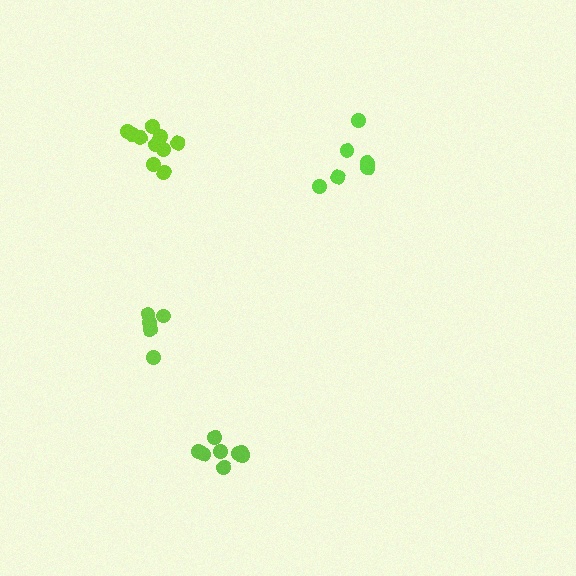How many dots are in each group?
Group 1: 7 dots, Group 2: 11 dots, Group 3: 5 dots, Group 4: 10 dots (33 total).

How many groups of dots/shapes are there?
There are 4 groups.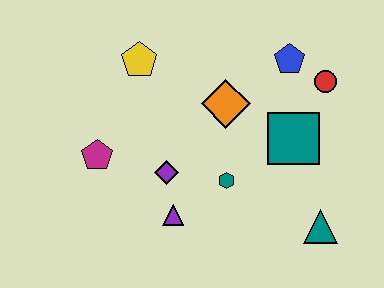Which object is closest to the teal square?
The red circle is closest to the teal square.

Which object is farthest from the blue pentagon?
The magenta pentagon is farthest from the blue pentagon.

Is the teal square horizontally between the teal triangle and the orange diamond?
Yes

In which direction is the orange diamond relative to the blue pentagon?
The orange diamond is to the left of the blue pentagon.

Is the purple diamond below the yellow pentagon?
Yes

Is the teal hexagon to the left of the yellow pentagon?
No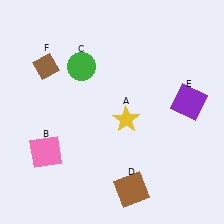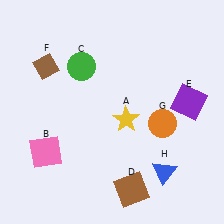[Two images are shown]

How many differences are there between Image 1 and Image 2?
There are 2 differences between the two images.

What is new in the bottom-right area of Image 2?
A blue triangle (H) was added in the bottom-right area of Image 2.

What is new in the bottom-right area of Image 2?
An orange circle (G) was added in the bottom-right area of Image 2.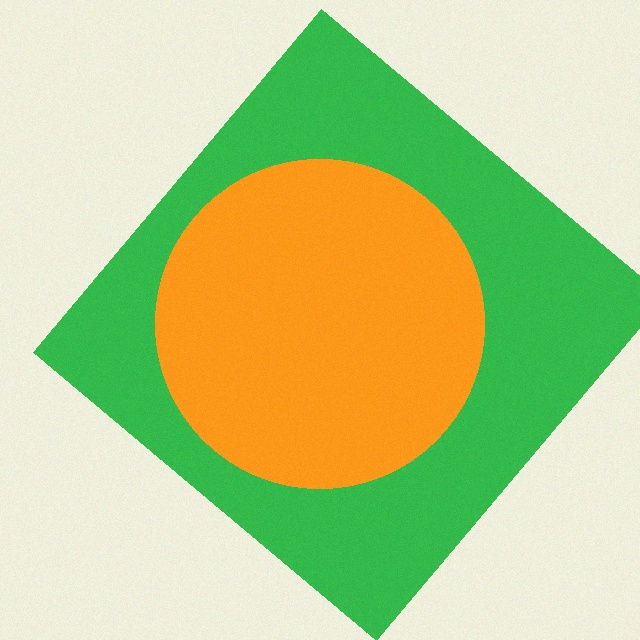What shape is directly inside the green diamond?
The orange circle.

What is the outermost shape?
The green diamond.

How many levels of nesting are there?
2.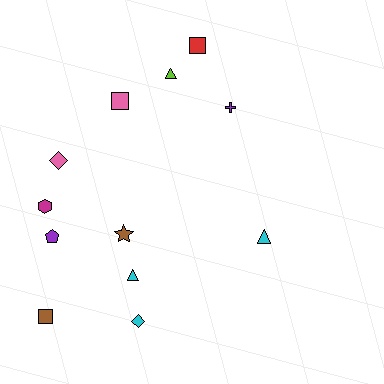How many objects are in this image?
There are 12 objects.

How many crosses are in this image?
There is 1 cross.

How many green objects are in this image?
There are no green objects.